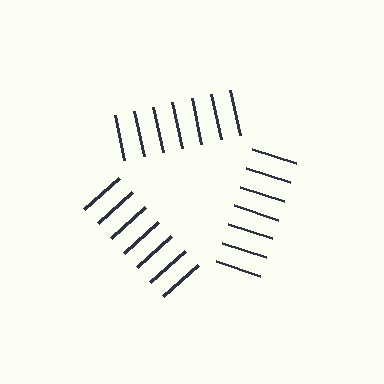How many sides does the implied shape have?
3 sides — the line-ends trace a triangle.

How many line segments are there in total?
21 — 7 along each of the 3 edges.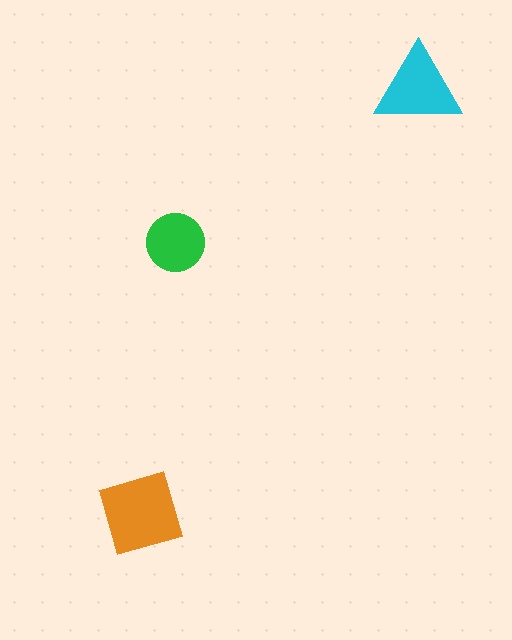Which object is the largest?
The orange diamond.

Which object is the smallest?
The green circle.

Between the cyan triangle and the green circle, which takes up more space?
The cyan triangle.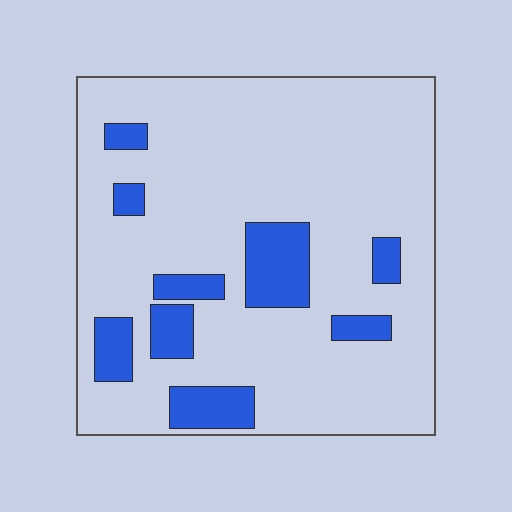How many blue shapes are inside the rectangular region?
9.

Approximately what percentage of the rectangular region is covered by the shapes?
Approximately 15%.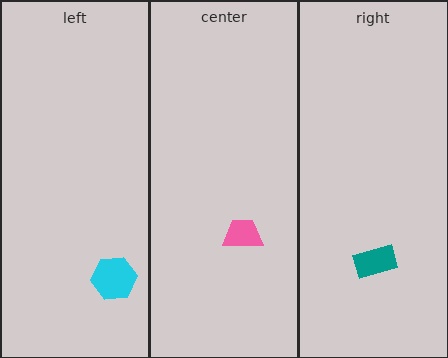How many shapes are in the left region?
1.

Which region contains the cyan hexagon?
The left region.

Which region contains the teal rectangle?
The right region.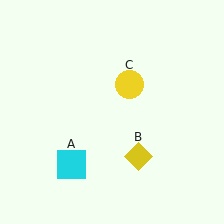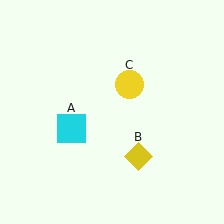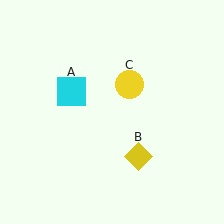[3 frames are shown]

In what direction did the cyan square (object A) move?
The cyan square (object A) moved up.